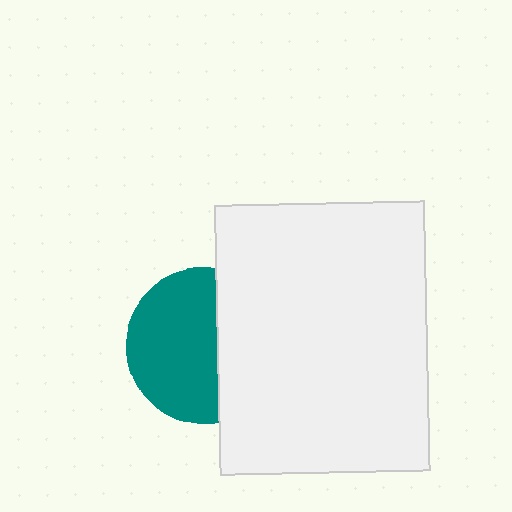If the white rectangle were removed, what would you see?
You would see the complete teal circle.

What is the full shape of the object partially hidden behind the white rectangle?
The partially hidden object is a teal circle.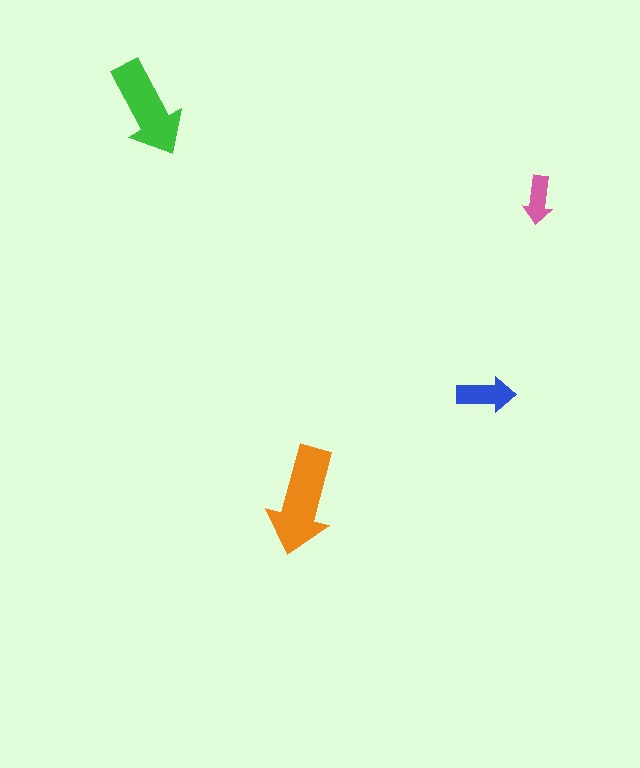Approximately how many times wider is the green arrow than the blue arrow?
About 1.5 times wider.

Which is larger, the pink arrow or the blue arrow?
The blue one.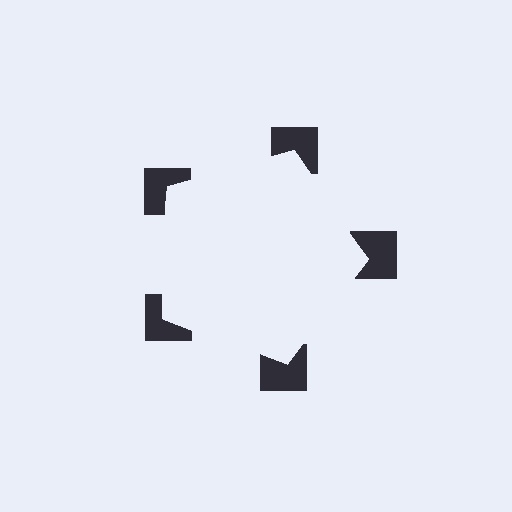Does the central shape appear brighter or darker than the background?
It typically appears slightly brighter than the background, even though no actual brightness change is drawn.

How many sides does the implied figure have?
5 sides.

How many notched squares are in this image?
There are 5 — one at each vertex of the illusory pentagon.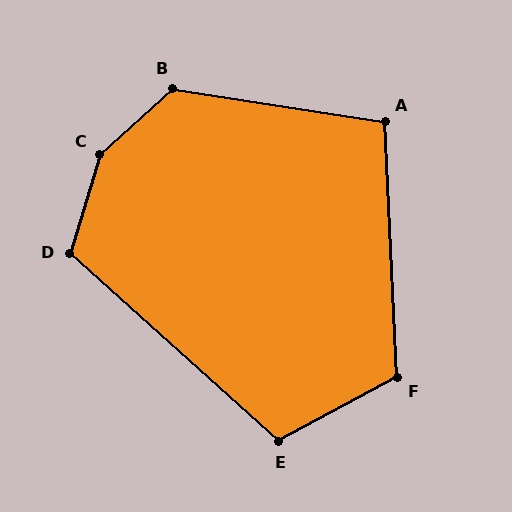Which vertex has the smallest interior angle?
A, at approximately 101 degrees.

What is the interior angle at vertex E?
Approximately 110 degrees (obtuse).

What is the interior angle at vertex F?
Approximately 116 degrees (obtuse).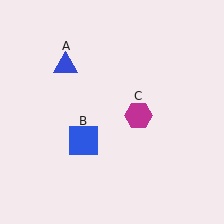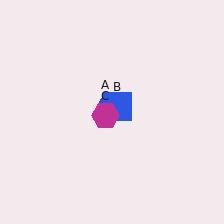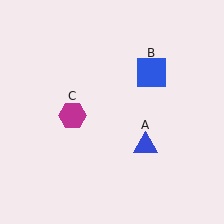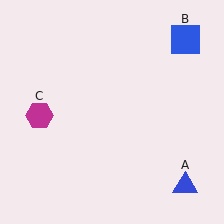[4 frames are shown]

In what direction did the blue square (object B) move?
The blue square (object B) moved up and to the right.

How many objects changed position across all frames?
3 objects changed position: blue triangle (object A), blue square (object B), magenta hexagon (object C).